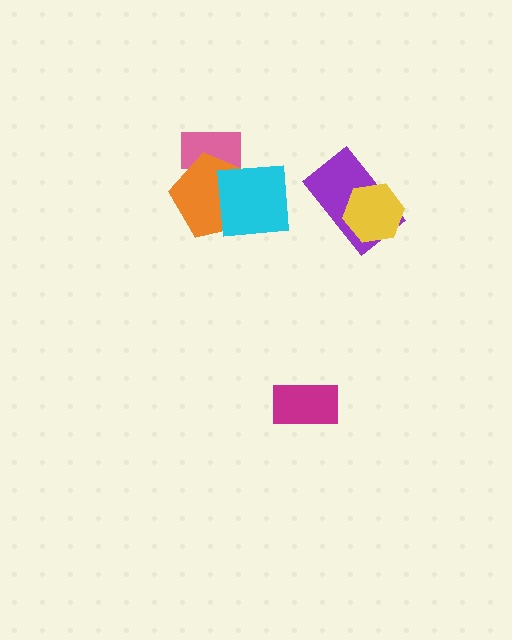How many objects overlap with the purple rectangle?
1 object overlaps with the purple rectangle.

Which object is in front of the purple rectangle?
The yellow hexagon is in front of the purple rectangle.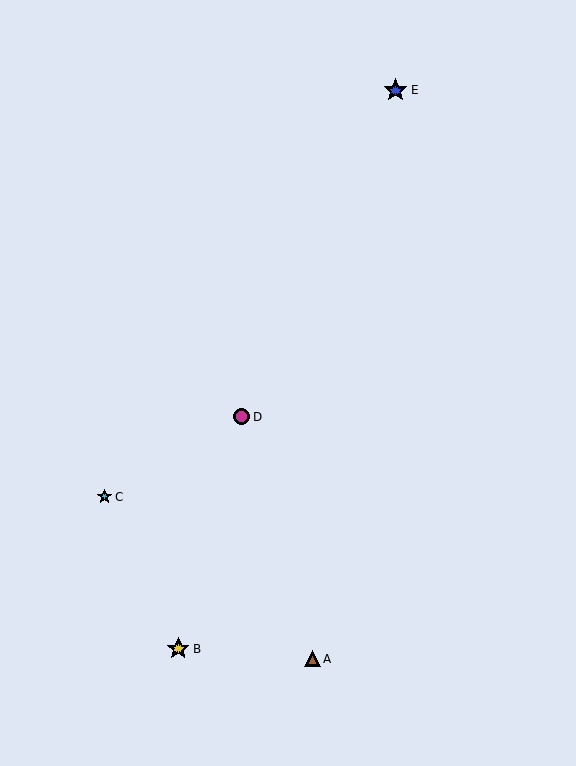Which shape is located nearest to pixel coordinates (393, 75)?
The blue star (labeled E) at (396, 90) is nearest to that location.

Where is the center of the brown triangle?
The center of the brown triangle is at (312, 659).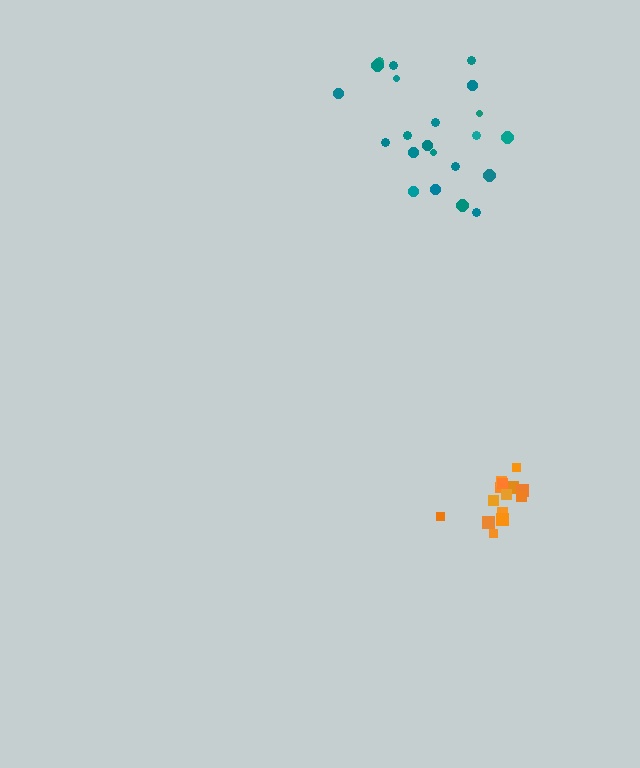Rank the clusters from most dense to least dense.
orange, teal.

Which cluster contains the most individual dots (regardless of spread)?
Teal (22).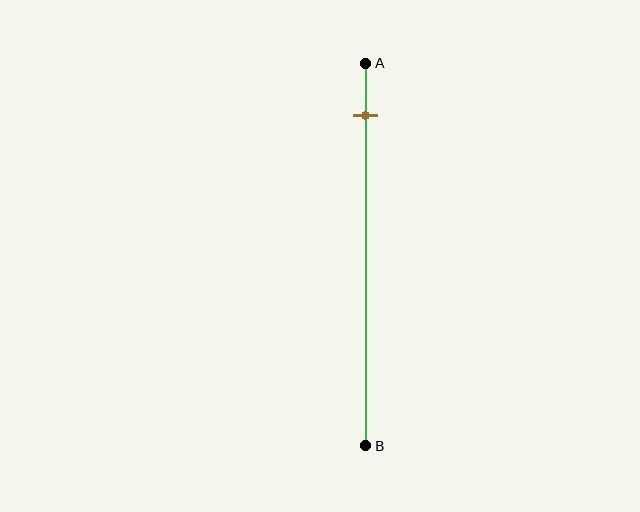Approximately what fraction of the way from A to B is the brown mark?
The brown mark is approximately 15% of the way from A to B.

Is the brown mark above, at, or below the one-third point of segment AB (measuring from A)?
The brown mark is above the one-third point of segment AB.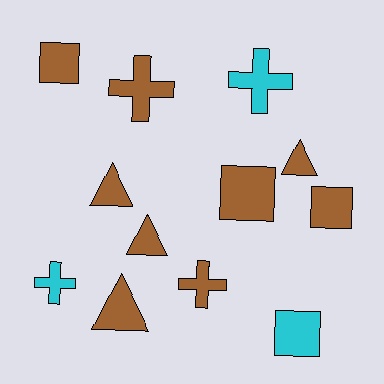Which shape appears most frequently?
Triangle, with 4 objects.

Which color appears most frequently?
Brown, with 9 objects.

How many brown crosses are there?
There are 2 brown crosses.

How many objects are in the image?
There are 12 objects.